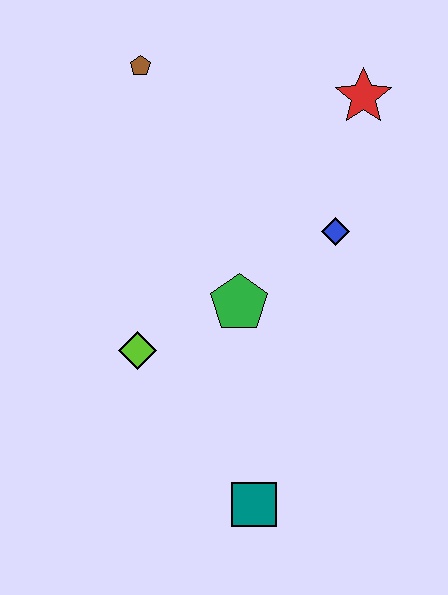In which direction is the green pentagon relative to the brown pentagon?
The green pentagon is below the brown pentagon.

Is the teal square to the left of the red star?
Yes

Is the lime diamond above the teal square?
Yes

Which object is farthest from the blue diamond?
The teal square is farthest from the blue diamond.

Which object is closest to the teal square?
The lime diamond is closest to the teal square.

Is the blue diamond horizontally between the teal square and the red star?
Yes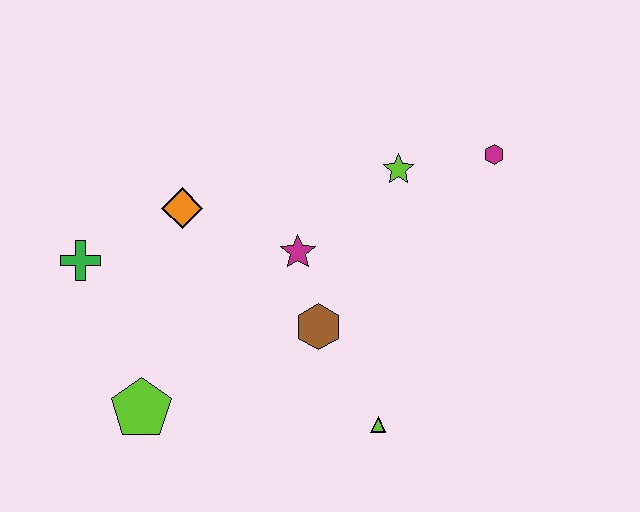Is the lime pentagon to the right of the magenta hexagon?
No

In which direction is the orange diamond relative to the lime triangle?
The orange diamond is above the lime triangle.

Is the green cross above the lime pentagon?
Yes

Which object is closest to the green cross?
The orange diamond is closest to the green cross.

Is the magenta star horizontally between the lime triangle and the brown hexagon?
No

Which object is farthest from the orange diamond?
The magenta hexagon is farthest from the orange diamond.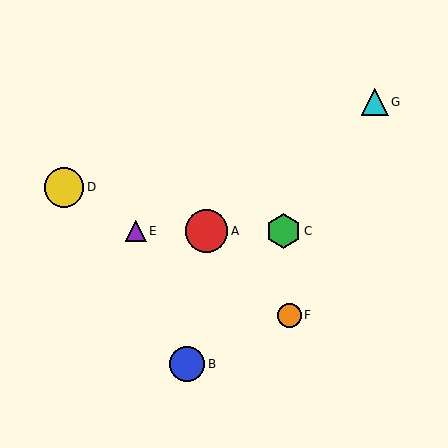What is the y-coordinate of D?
Object D is at y≈187.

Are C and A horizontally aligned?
Yes, both are at y≈231.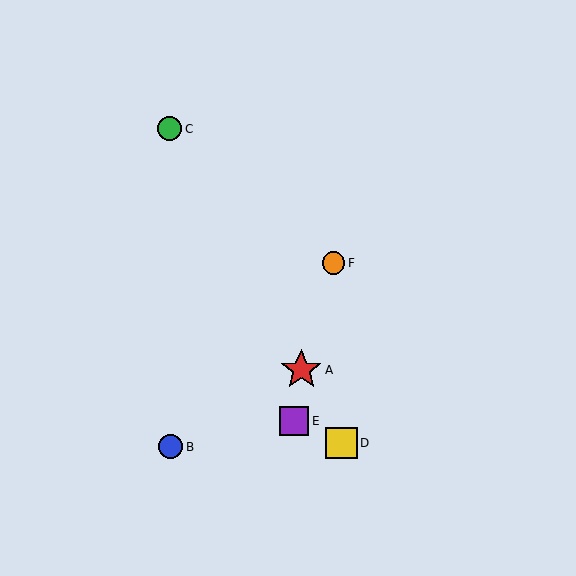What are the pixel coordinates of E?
Object E is at (294, 421).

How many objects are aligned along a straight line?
3 objects (A, C, D) are aligned along a straight line.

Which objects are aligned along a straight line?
Objects A, C, D are aligned along a straight line.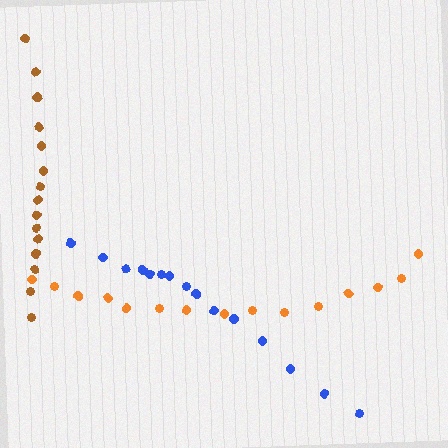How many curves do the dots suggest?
There are 3 distinct paths.